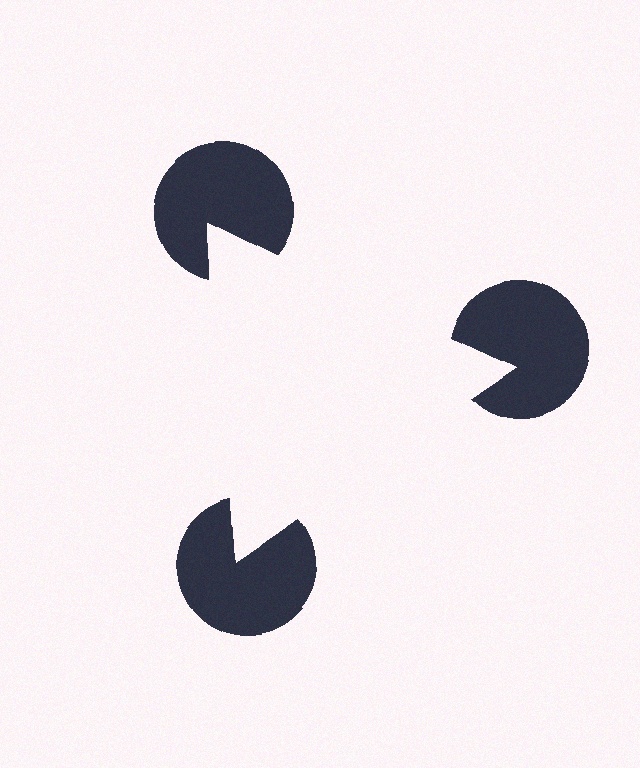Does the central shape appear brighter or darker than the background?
It typically appears slightly brighter than the background, even though no actual brightness change is drawn.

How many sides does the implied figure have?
3 sides.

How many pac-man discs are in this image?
There are 3 — one at each vertex of the illusory triangle.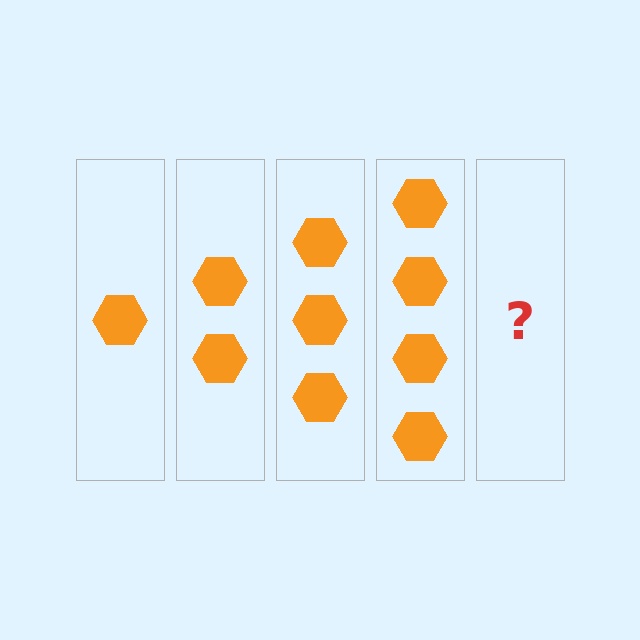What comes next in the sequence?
The next element should be 5 hexagons.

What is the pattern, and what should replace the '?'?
The pattern is that each step adds one more hexagon. The '?' should be 5 hexagons.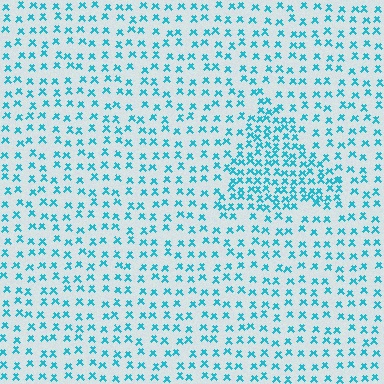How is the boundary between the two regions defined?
The boundary is defined by a change in element density (approximately 2.0x ratio). All elements are the same color, size, and shape.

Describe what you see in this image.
The image contains small cyan elements arranged at two different densities. A triangle-shaped region is visible where the elements are more densely packed than the surrounding area.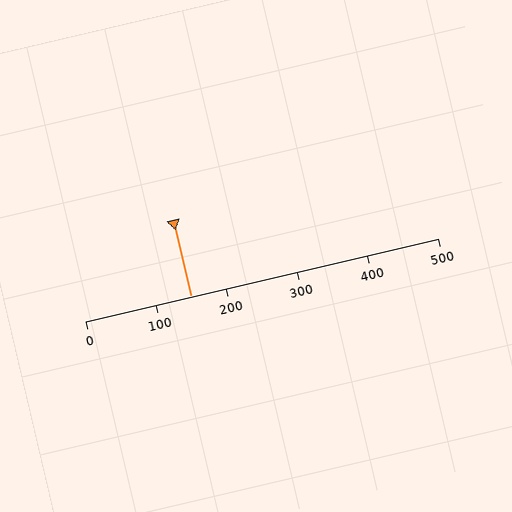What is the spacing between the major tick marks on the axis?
The major ticks are spaced 100 apart.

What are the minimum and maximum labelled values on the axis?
The axis runs from 0 to 500.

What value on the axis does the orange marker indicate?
The marker indicates approximately 150.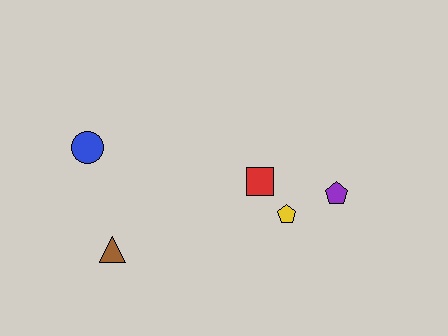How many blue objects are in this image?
There is 1 blue object.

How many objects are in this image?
There are 5 objects.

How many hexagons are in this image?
There are no hexagons.